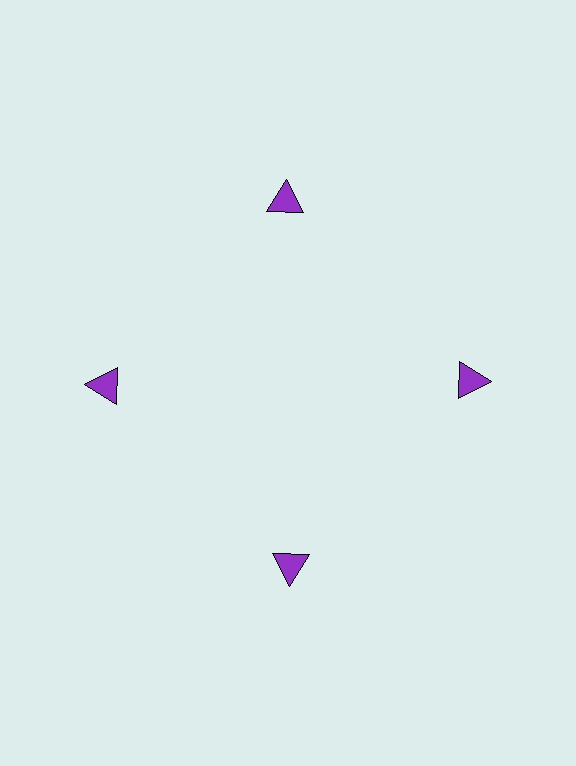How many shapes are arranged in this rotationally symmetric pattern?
There are 4 shapes, arranged in 4 groups of 1.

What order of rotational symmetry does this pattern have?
This pattern has 4-fold rotational symmetry.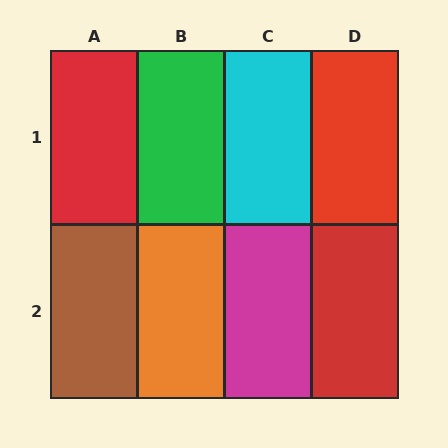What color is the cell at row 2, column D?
Red.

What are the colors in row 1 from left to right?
Red, green, cyan, red.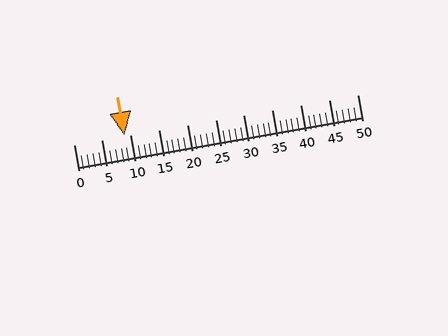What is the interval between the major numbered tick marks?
The major tick marks are spaced 5 units apart.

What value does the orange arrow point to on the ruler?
The orange arrow points to approximately 9.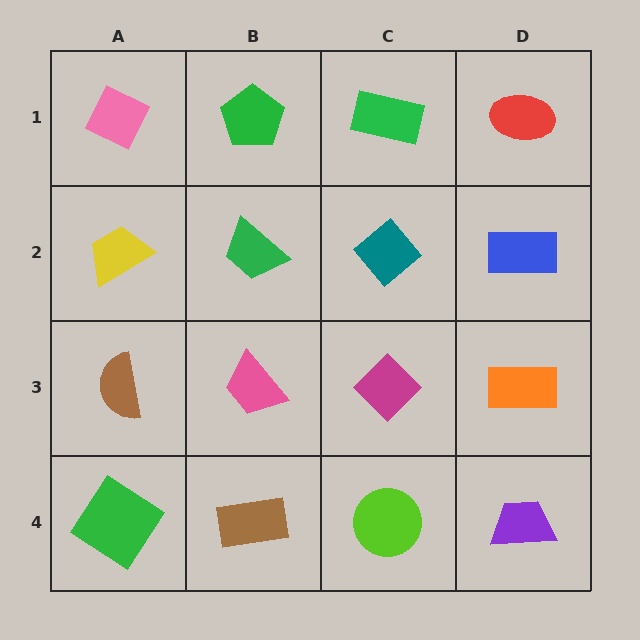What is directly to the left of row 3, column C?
A pink trapezoid.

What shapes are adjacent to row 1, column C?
A teal diamond (row 2, column C), a green pentagon (row 1, column B), a red ellipse (row 1, column D).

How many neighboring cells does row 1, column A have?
2.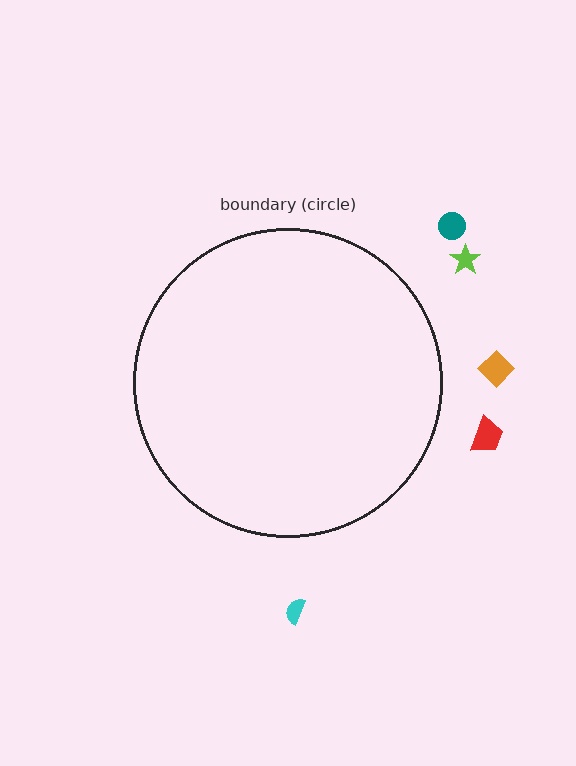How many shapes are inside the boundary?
0 inside, 5 outside.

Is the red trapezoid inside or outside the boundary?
Outside.